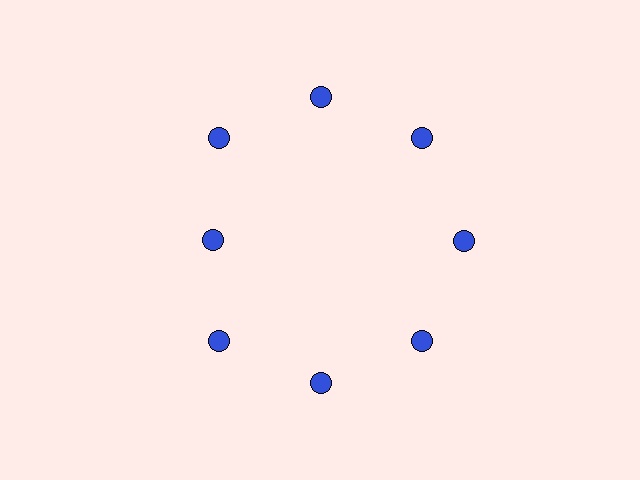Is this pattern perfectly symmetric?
No. The 8 blue circles are arranged in a ring, but one element near the 9 o'clock position is pulled inward toward the center, breaking the 8-fold rotational symmetry.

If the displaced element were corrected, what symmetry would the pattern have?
It would have 8-fold rotational symmetry — the pattern would map onto itself every 45 degrees.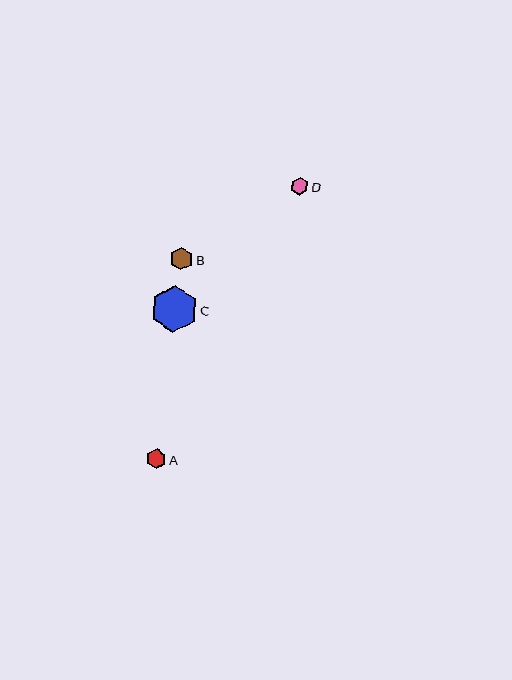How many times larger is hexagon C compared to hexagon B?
Hexagon C is approximately 2.1 times the size of hexagon B.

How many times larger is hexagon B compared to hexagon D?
Hexagon B is approximately 1.3 times the size of hexagon D.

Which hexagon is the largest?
Hexagon C is the largest with a size of approximately 47 pixels.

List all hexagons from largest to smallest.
From largest to smallest: C, B, A, D.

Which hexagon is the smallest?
Hexagon D is the smallest with a size of approximately 18 pixels.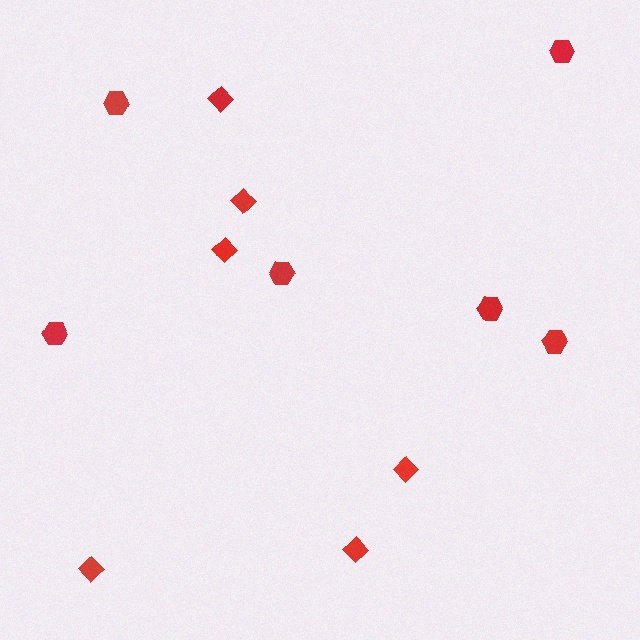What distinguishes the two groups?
There are 2 groups: one group of diamonds (6) and one group of hexagons (6).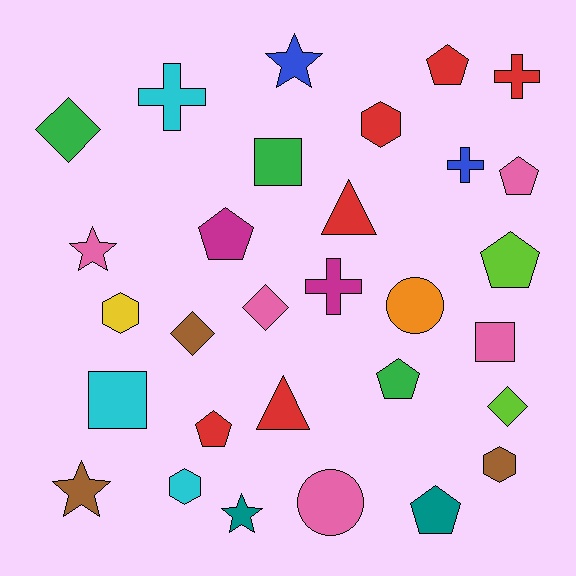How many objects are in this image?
There are 30 objects.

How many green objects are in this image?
There are 3 green objects.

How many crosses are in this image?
There are 4 crosses.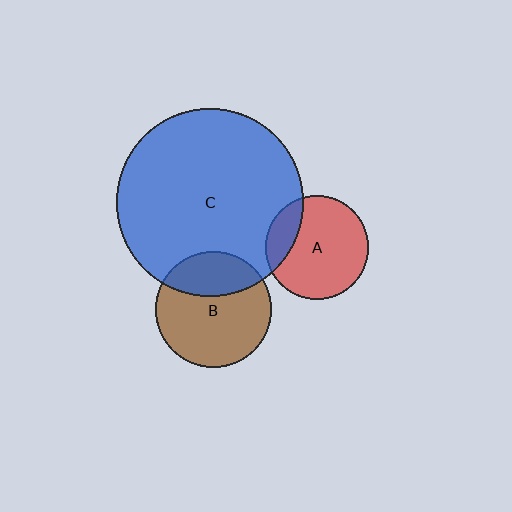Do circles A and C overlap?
Yes.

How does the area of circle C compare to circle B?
Approximately 2.6 times.